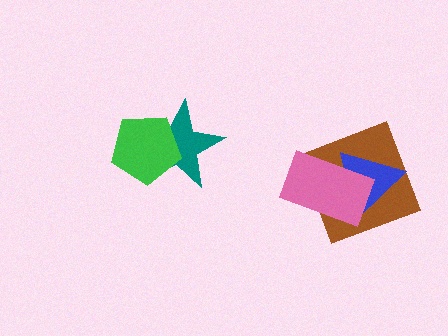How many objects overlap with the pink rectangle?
2 objects overlap with the pink rectangle.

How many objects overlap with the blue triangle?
2 objects overlap with the blue triangle.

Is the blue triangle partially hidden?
Yes, it is partially covered by another shape.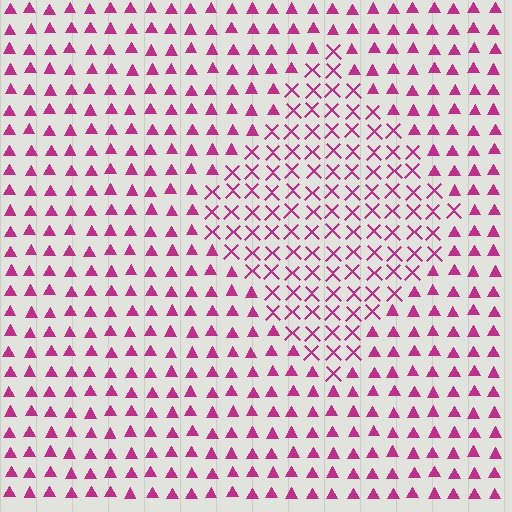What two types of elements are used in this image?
The image uses X marks inside the diamond region and triangles outside it.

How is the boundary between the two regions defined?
The boundary is defined by a change in element shape: X marks inside vs. triangles outside. All elements share the same color and spacing.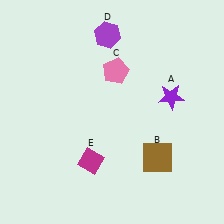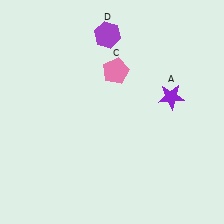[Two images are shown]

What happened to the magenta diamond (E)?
The magenta diamond (E) was removed in Image 2. It was in the bottom-left area of Image 1.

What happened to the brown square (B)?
The brown square (B) was removed in Image 2. It was in the bottom-right area of Image 1.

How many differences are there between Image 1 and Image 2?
There are 2 differences between the two images.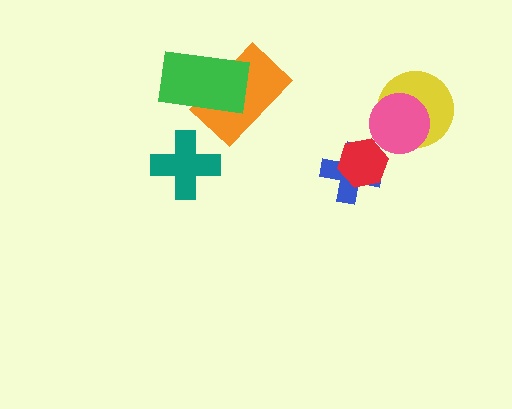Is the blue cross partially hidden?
Yes, it is partially covered by another shape.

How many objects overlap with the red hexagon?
1 object overlaps with the red hexagon.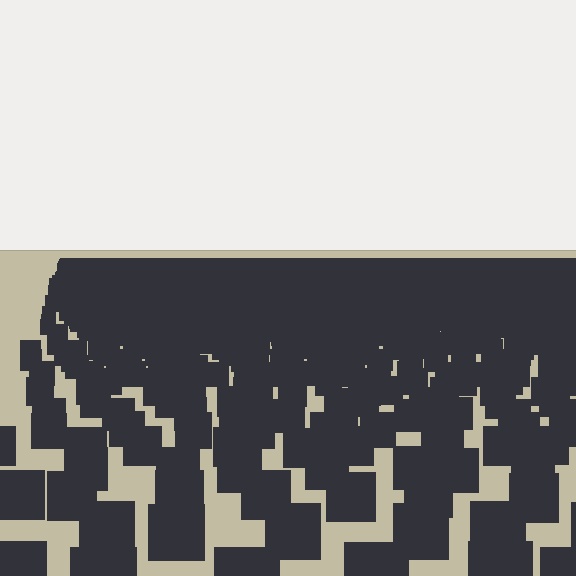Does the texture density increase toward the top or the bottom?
Density increases toward the top.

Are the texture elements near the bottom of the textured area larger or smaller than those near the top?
Larger. Near the bottom, elements are closer to the viewer and appear at a bigger on-screen size.